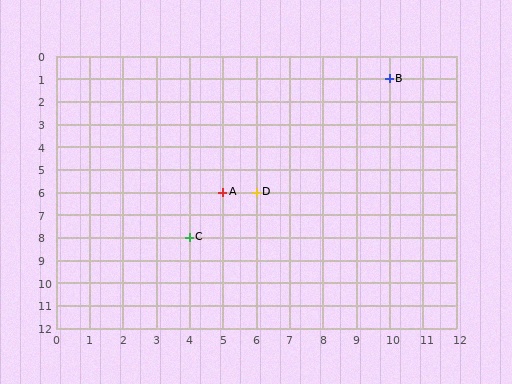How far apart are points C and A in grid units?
Points C and A are 1 column and 2 rows apart (about 2.2 grid units diagonally).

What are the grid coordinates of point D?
Point D is at grid coordinates (6, 6).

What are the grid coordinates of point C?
Point C is at grid coordinates (4, 8).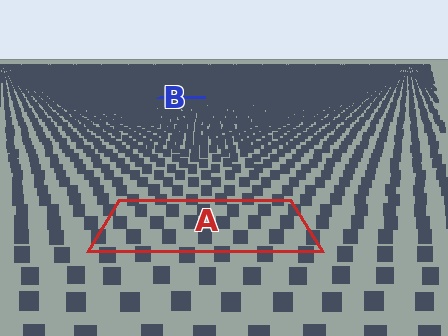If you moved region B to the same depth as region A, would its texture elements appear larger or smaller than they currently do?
They would appear larger. At a closer depth, the same texture elements are projected at a bigger on-screen size.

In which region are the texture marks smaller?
The texture marks are smaller in region B, because it is farther away.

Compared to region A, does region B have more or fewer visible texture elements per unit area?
Region B has more texture elements per unit area — they are packed more densely because it is farther away.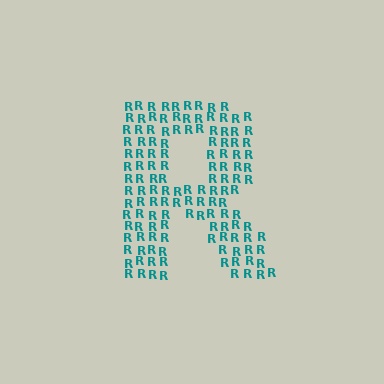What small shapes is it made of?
It is made of small letter R's.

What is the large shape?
The large shape is the letter R.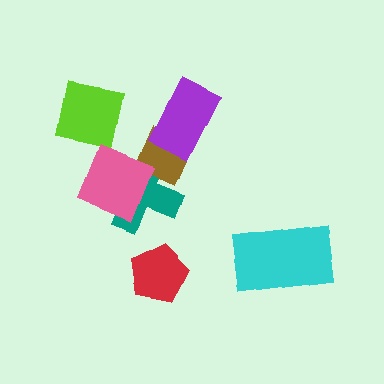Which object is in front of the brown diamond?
The purple rectangle is in front of the brown diamond.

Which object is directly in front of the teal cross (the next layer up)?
The brown diamond is directly in front of the teal cross.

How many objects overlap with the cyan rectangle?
0 objects overlap with the cyan rectangle.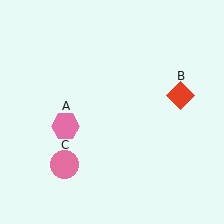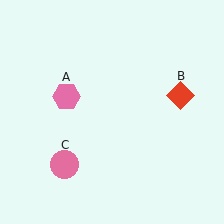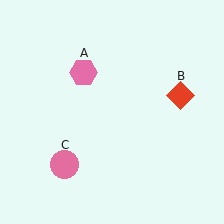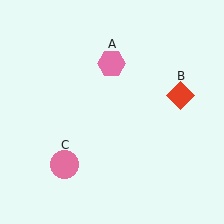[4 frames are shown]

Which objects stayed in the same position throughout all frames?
Red diamond (object B) and pink circle (object C) remained stationary.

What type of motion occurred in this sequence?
The pink hexagon (object A) rotated clockwise around the center of the scene.